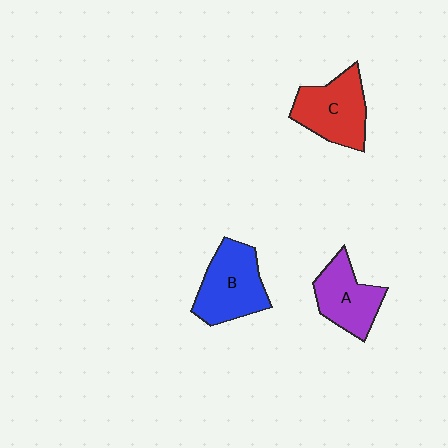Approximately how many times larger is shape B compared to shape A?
Approximately 1.2 times.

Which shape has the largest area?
Shape B (blue).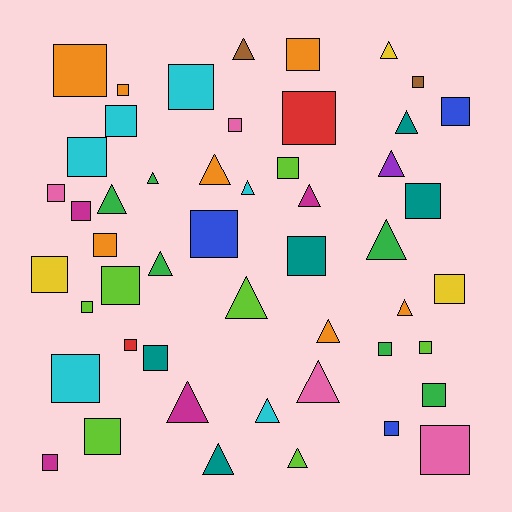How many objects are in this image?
There are 50 objects.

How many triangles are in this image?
There are 19 triangles.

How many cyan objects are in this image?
There are 6 cyan objects.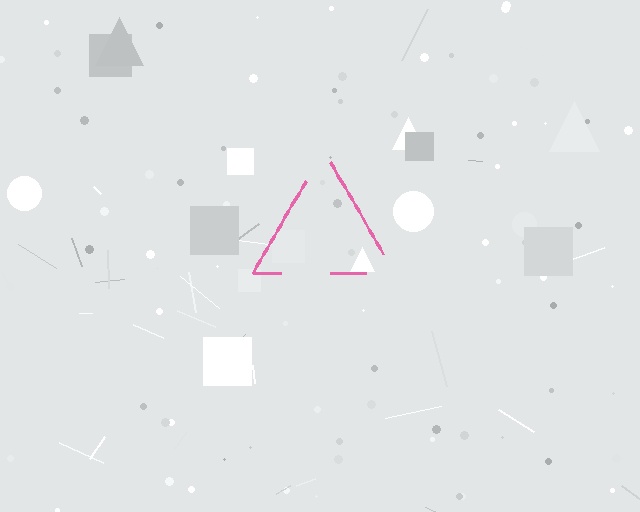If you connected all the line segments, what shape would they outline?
They would outline a triangle.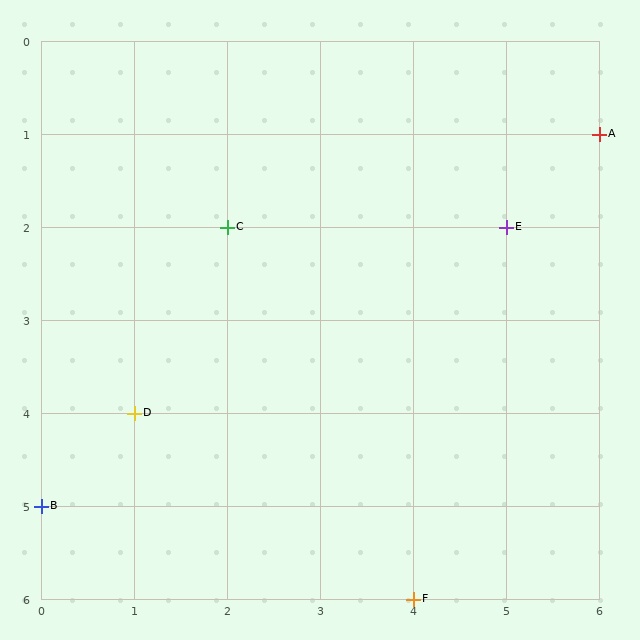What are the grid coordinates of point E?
Point E is at grid coordinates (5, 2).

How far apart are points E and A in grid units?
Points E and A are 1 column and 1 row apart (about 1.4 grid units diagonally).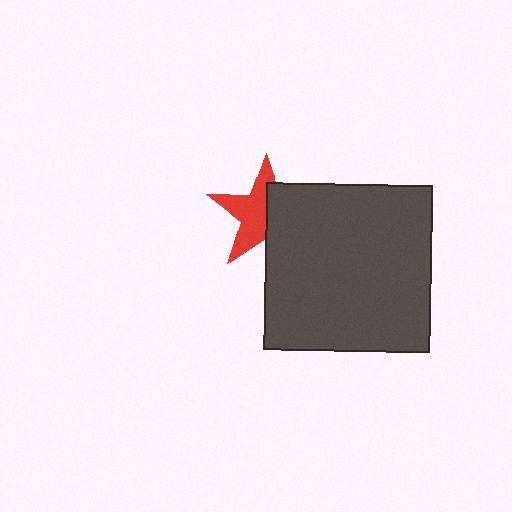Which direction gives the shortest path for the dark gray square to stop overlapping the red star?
Moving right gives the shortest separation.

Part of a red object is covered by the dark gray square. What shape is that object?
It is a star.